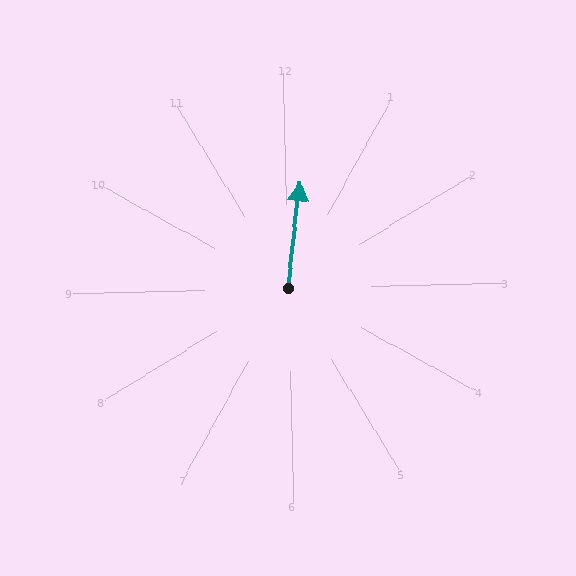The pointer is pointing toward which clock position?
Roughly 12 o'clock.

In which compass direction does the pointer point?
North.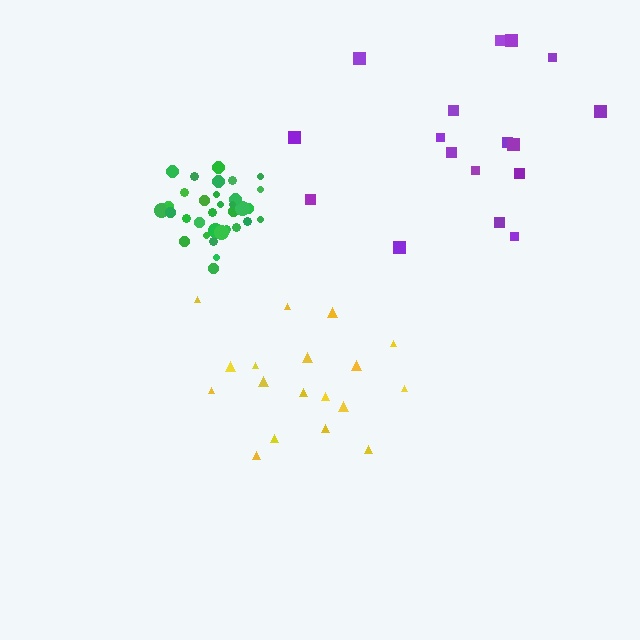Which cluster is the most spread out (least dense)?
Purple.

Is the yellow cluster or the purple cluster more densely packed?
Yellow.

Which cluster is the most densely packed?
Green.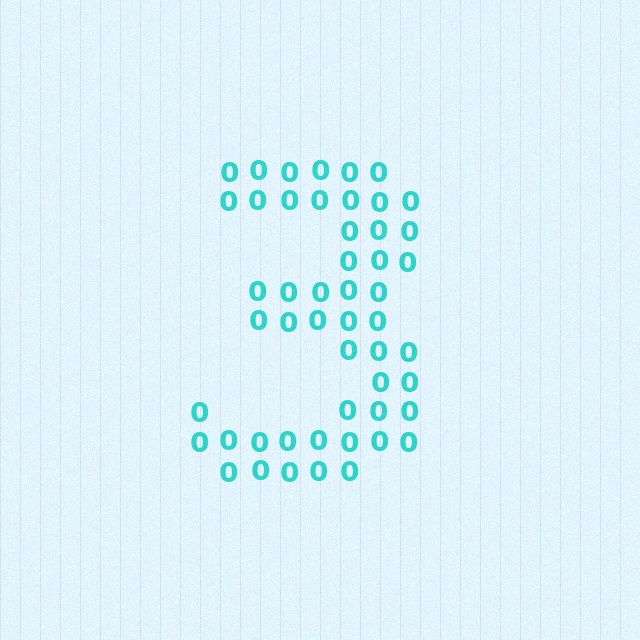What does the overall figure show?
The overall figure shows the digit 3.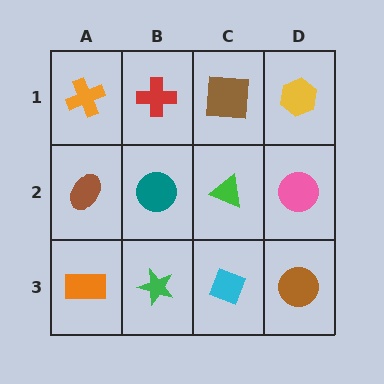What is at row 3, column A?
An orange rectangle.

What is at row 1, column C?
A brown square.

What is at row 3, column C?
A cyan diamond.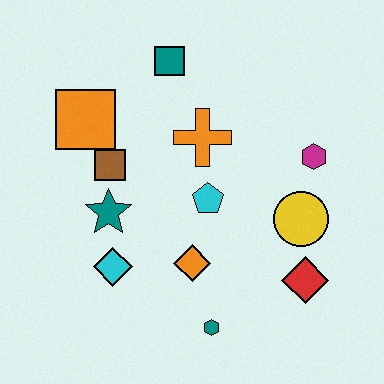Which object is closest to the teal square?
The orange cross is closest to the teal square.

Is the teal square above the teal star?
Yes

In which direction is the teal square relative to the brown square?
The teal square is above the brown square.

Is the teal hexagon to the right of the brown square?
Yes